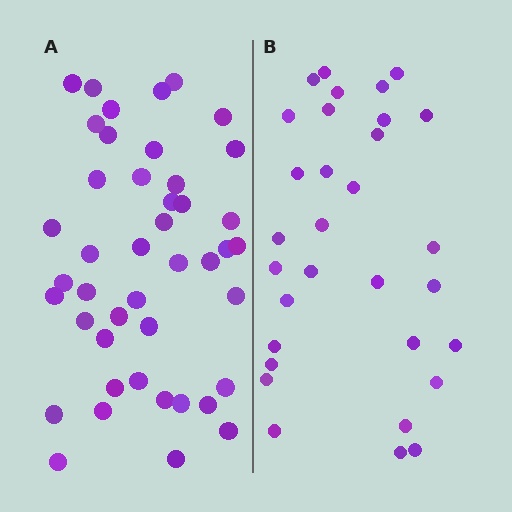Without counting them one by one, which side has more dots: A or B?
Region A (the left region) has more dots.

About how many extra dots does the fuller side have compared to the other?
Region A has approximately 15 more dots than region B.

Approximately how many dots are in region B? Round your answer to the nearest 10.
About 30 dots. (The exact count is 31, which rounds to 30.)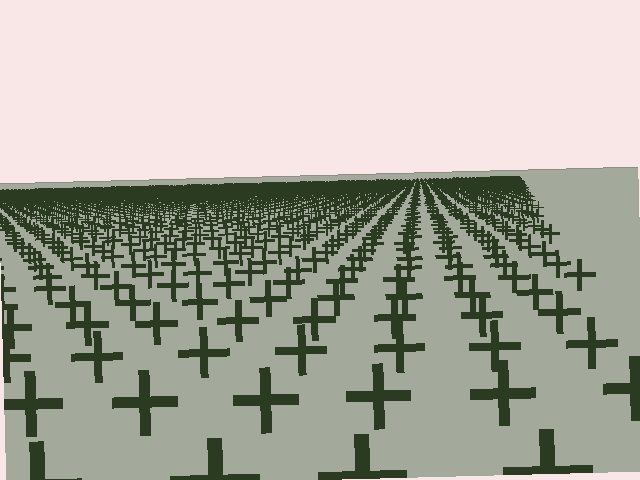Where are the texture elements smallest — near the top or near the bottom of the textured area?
Near the top.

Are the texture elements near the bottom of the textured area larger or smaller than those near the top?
Larger. Near the bottom, elements are closer to the viewer and appear at a bigger on-screen size.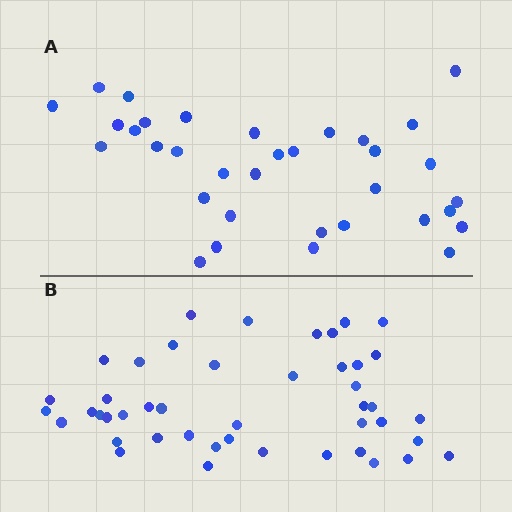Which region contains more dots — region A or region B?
Region B (the bottom region) has more dots.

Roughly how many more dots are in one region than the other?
Region B has roughly 12 or so more dots than region A.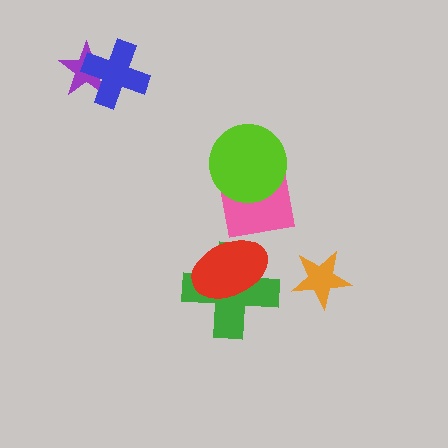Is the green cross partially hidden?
Yes, it is partially covered by another shape.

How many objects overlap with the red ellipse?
2 objects overlap with the red ellipse.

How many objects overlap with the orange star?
0 objects overlap with the orange star.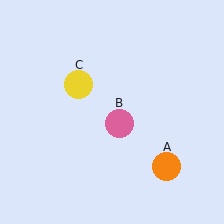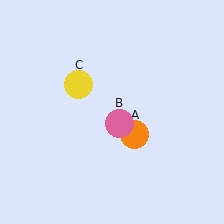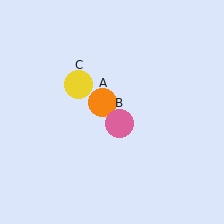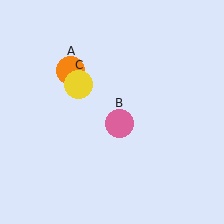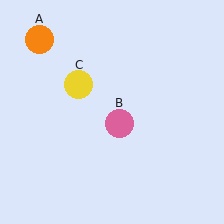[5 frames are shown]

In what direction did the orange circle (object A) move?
The orange circle (object A) moved up and to the left.